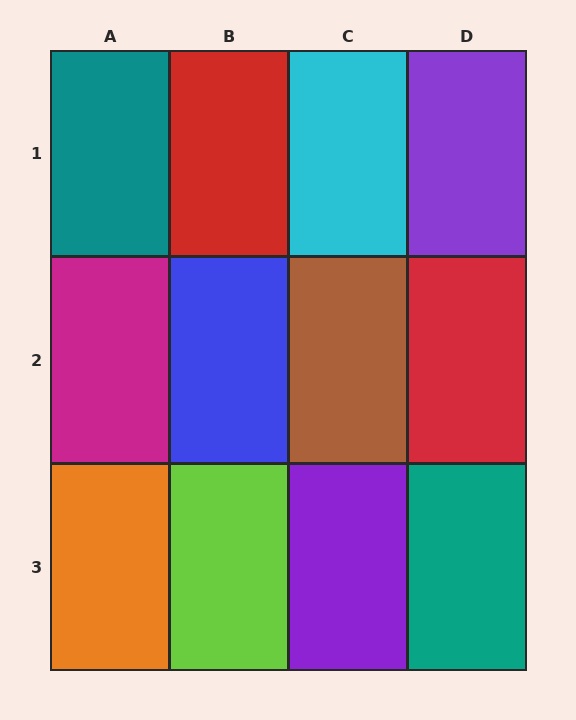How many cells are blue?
1 cell is blue.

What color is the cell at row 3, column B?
Lime.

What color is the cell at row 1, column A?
Teal.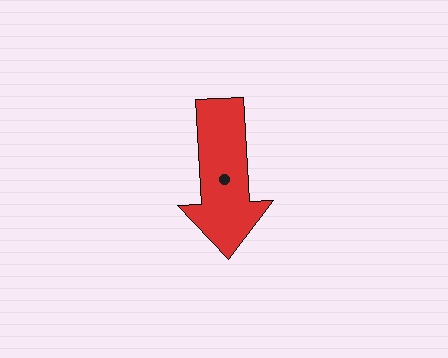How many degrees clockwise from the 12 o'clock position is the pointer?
Approximately 177 degrees.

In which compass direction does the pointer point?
South.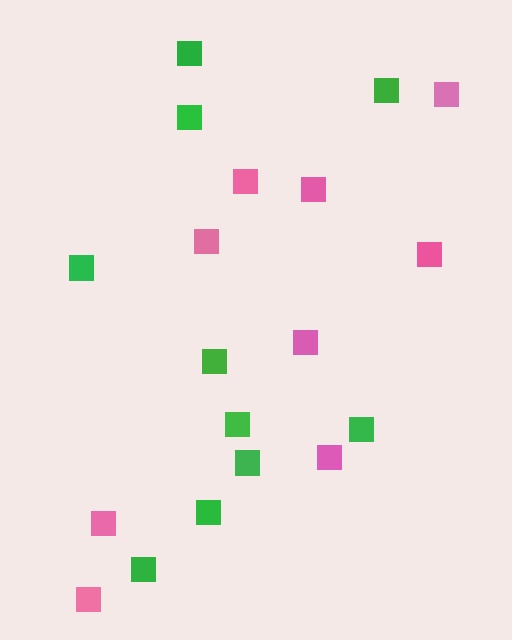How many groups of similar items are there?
There are 2 groups: one group of green squares (10) and one group of pink squares (9).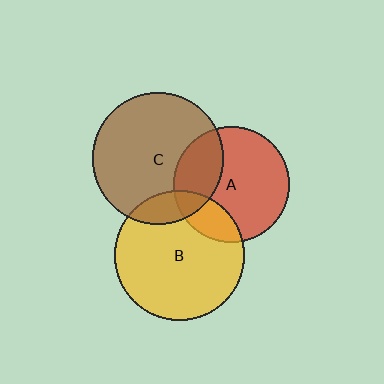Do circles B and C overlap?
Yes.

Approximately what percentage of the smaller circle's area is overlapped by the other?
Approximately 15%.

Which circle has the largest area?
Circle C (brown).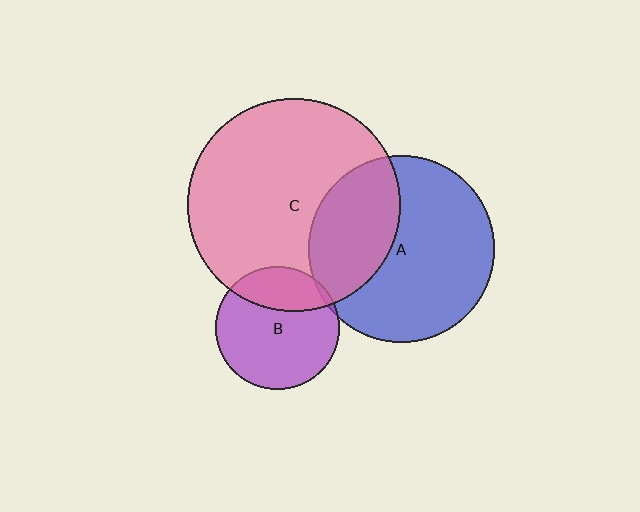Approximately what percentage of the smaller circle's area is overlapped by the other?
Approximately 25%.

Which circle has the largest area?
Circle C (pink).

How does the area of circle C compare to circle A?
Approximately 1.3 times.